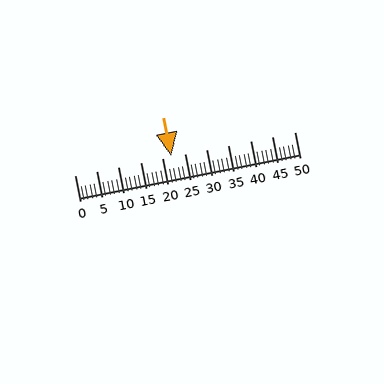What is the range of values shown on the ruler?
The ruler shows values from 0 to 50.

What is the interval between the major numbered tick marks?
The major tick marks are spaced 5 units apart.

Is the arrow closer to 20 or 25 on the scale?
The arrow is closer to 20.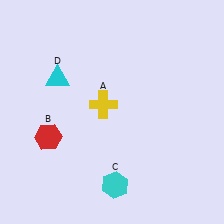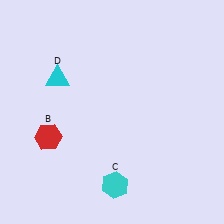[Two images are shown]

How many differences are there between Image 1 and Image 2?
There is 1 difference between the two images.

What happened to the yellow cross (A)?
The yellow cross (A) was removed in Image 2. It was in the top-left area of Image 1.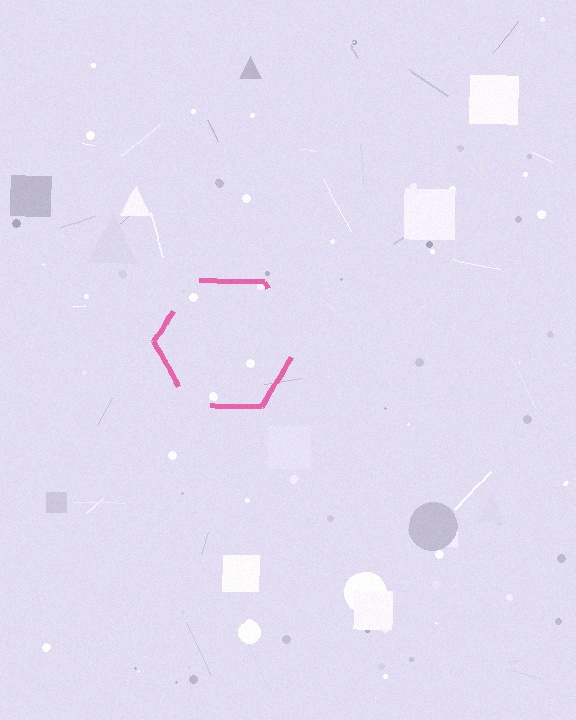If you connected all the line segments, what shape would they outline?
They would outline a hexagon.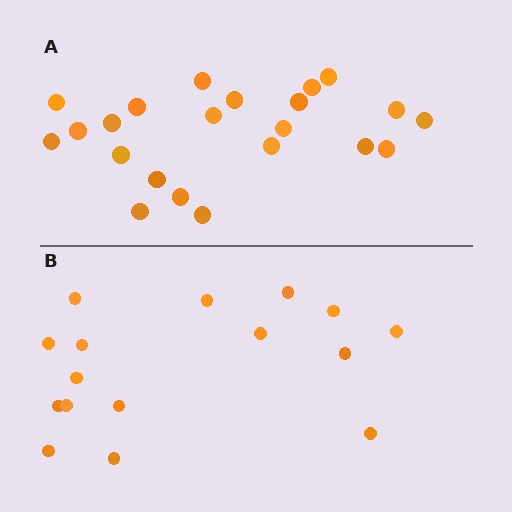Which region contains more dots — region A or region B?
Region A (the top region) has more dots.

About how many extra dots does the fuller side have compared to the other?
Region A has about 6 more dots than region B.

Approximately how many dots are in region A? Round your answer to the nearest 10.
About 20 dots. (The exact count is 22, which rounds to 20.)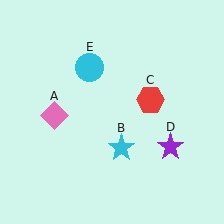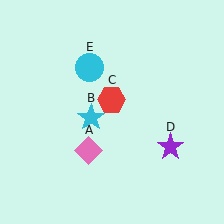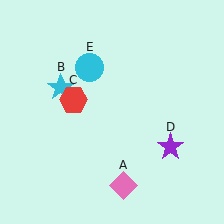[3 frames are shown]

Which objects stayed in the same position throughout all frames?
Purple star (object D) and cyan circle (object E) remained stationary.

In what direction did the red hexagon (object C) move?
The red hexagon (object C) moved left.